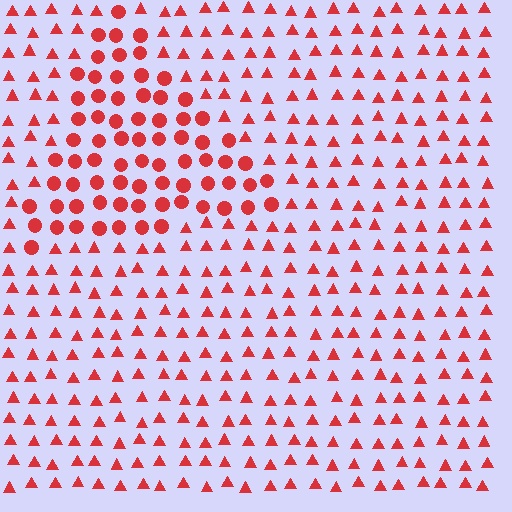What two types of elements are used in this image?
The image uses circles inside the triangle region and triangles outside it.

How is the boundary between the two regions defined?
The boundary is defined by a change in element shape: circles inside vs. triangles outside. All elements share the same color and spacing.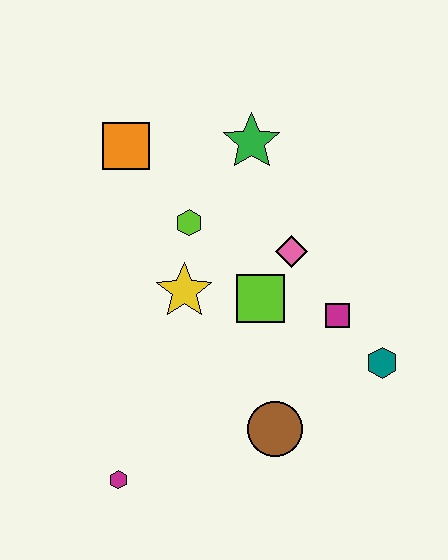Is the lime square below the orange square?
Yes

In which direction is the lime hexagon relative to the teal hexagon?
The lime hexagon is to the left of the teal hexagon.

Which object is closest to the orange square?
The lime hexagon is closest to the orange square.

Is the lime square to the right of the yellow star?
Yes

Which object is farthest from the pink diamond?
The magenta hexagon is farthest from the pink diamond.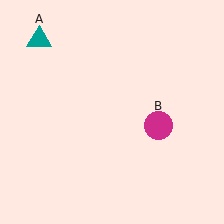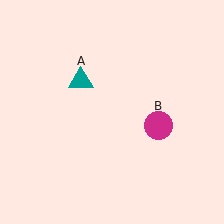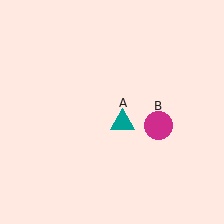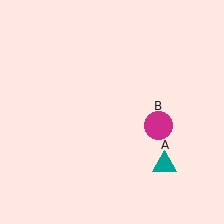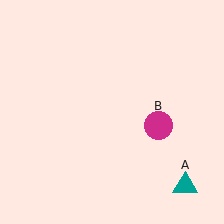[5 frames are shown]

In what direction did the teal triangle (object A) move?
The teal triangle (object A) moved down and to the right.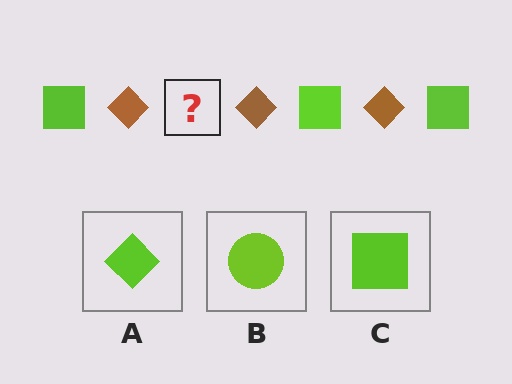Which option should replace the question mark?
Option C.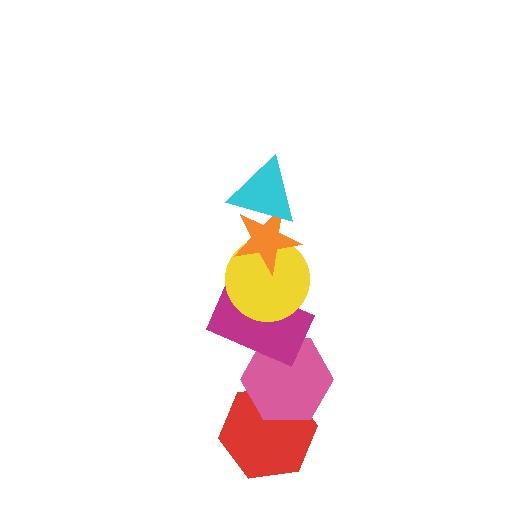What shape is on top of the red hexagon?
The pink hexagon is on top of the red hexagon.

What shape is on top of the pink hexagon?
The magenta rectangle is on top of the pink hexagon.